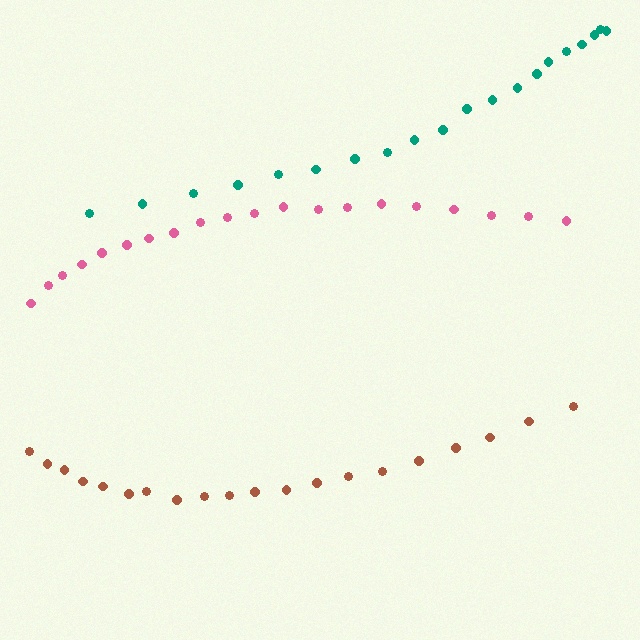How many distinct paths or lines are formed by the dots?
There are 3 distinct paths.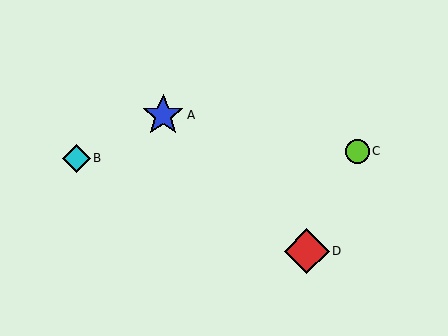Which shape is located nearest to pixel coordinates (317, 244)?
The red diamond (labeled D) at (307, 251) is nearest to that location.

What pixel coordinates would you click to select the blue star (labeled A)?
Click at (163, 115) to select the blue star A.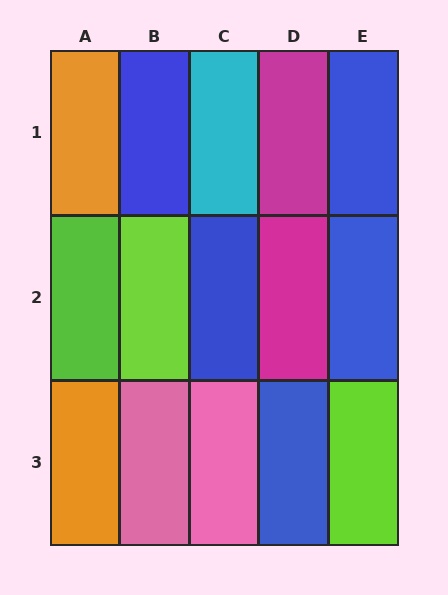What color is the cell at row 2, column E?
Blue.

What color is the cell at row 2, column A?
Lime.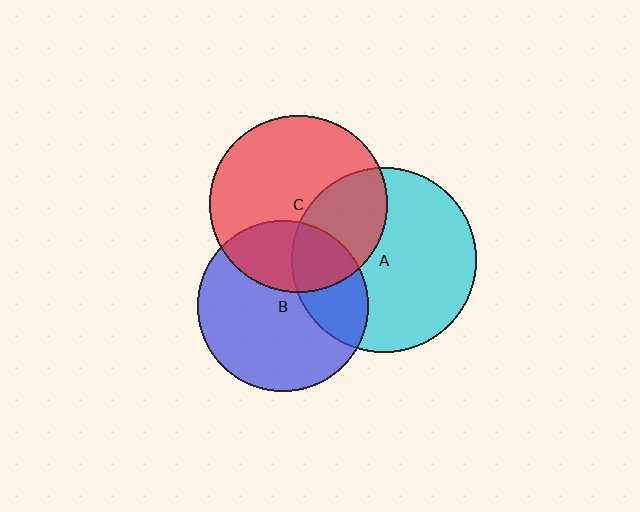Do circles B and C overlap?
Yes.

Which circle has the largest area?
Circle A (cyan).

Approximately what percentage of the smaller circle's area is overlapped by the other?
Approximately 30%.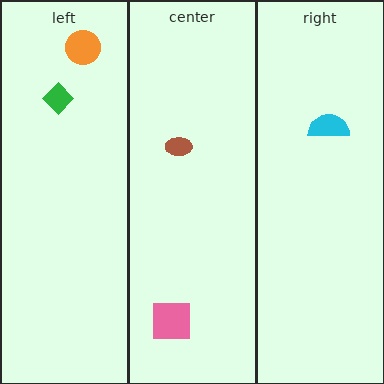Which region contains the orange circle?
The left region.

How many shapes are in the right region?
1.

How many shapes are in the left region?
2.